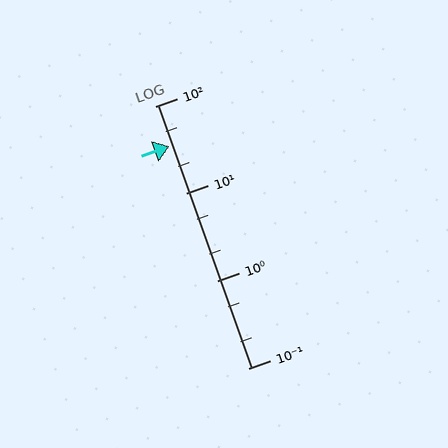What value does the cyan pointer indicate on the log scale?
The pointer indicates approximately 35.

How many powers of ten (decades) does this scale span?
The scale spans 3 decades, from 0.1 to 100.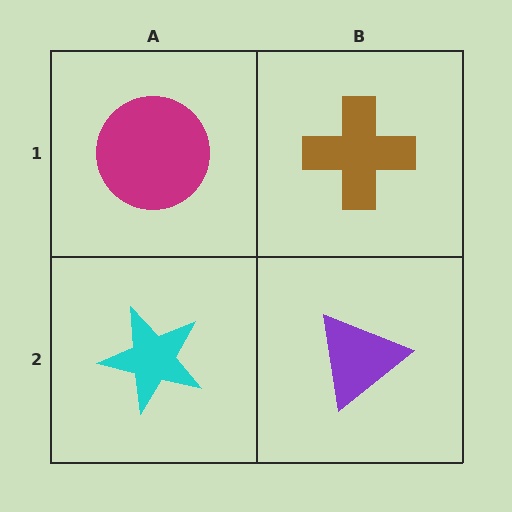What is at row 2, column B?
A purple triangle.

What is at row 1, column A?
A magenta circle.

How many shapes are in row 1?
2 shapes.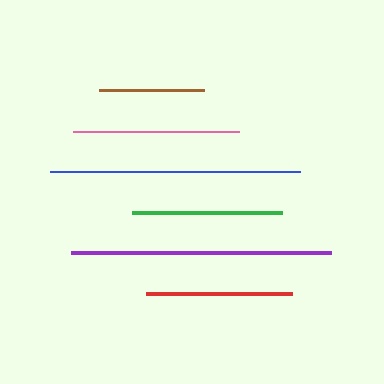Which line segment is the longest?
The purple line is the longest at approximately 260 pixels.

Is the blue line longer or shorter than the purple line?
The purple line is longer than the blue line.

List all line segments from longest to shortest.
From longest to shortest: purple, blue, pink, green, red, brown.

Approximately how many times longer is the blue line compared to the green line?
The blue line is approximately 1.7 times the length of the green line.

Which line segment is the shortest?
The brown line is the shortest at approximately 105 pixels.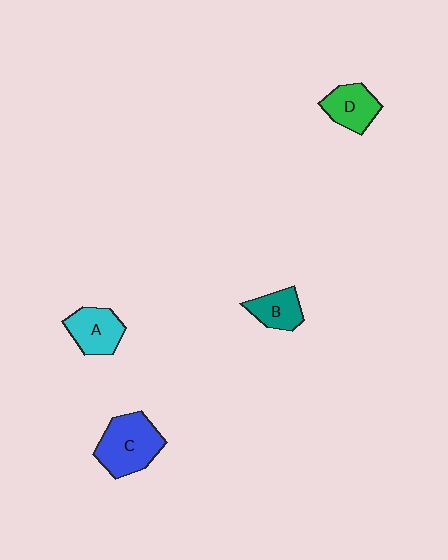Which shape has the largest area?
Shape C (blue).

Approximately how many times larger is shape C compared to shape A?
Approximately 1.4 times.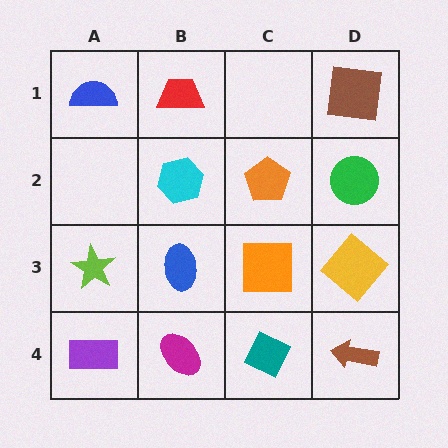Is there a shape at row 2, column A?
No, that cell is empty.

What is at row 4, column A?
A purple rectangle.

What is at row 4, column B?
A magenta ellipse.